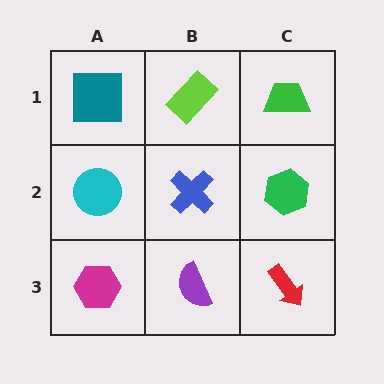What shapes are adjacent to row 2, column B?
A lime rectangle (row 1, column B), a purple semicircle (row 3, column B), a cyan circle (row 2, column A), a green hexagon (row 2, column C).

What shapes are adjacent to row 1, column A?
A cyan circle (row 2, column A), a lime rectangle (row 1, column B).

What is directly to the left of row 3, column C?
A purple semicircle.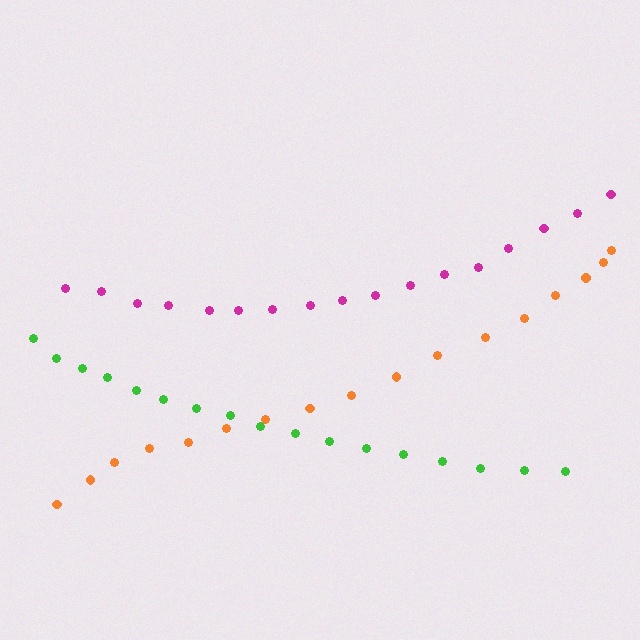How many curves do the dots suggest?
There are 3 distinct paths.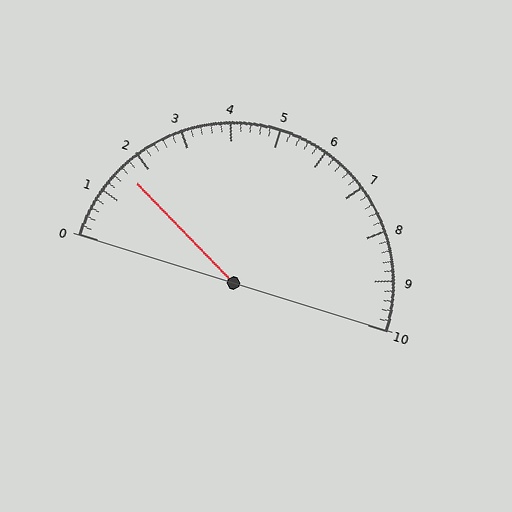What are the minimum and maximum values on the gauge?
The gauge ranges from 0 to 10.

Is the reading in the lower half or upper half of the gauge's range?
The reading is in the lower half of the range (0 to 10).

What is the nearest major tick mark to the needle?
The nearest major tick mark is 2.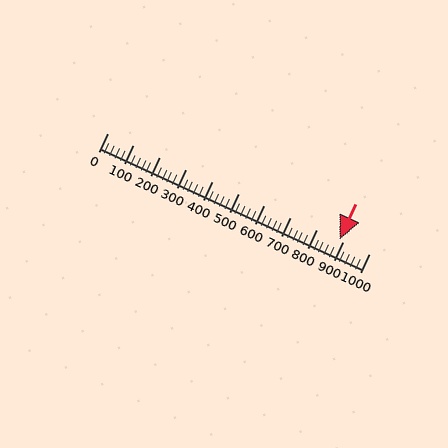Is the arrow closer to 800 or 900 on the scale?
The arrow is closer to 900.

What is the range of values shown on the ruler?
The ruler shows values from 0 to 1000.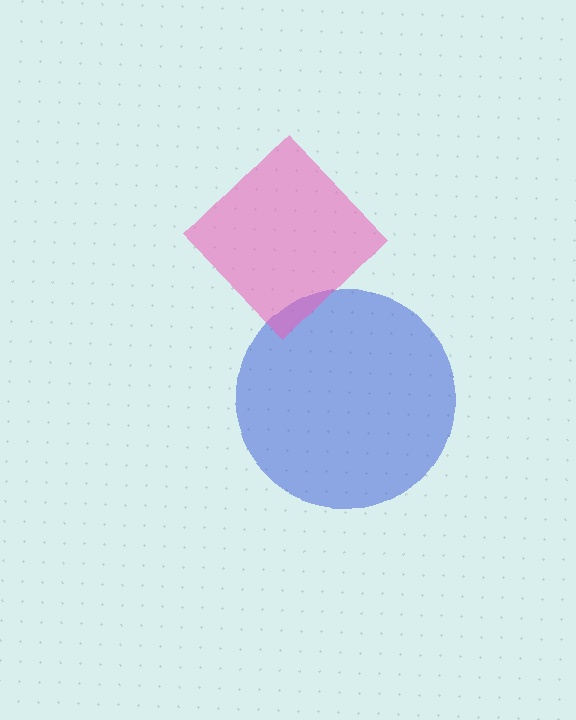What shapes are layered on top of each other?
The layered shapes are: a blue circle, a pink diamond.